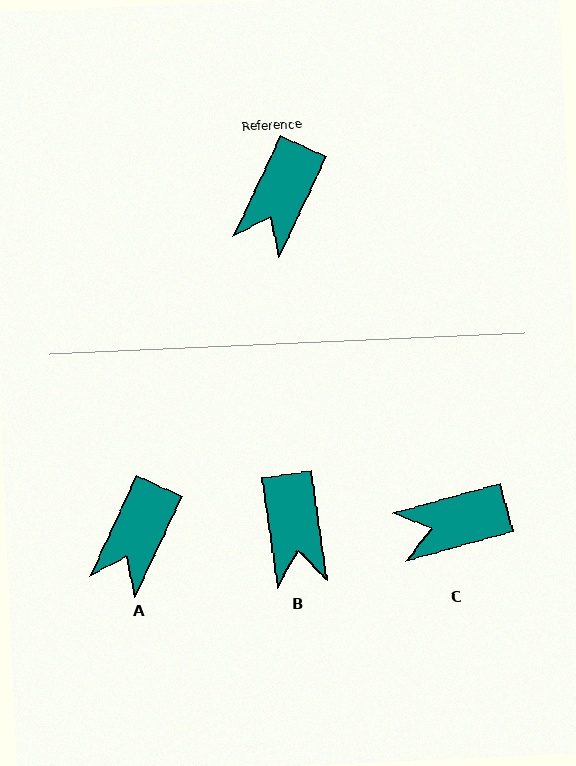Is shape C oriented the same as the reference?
No, it is off by about 50 degrees.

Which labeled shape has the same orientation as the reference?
A.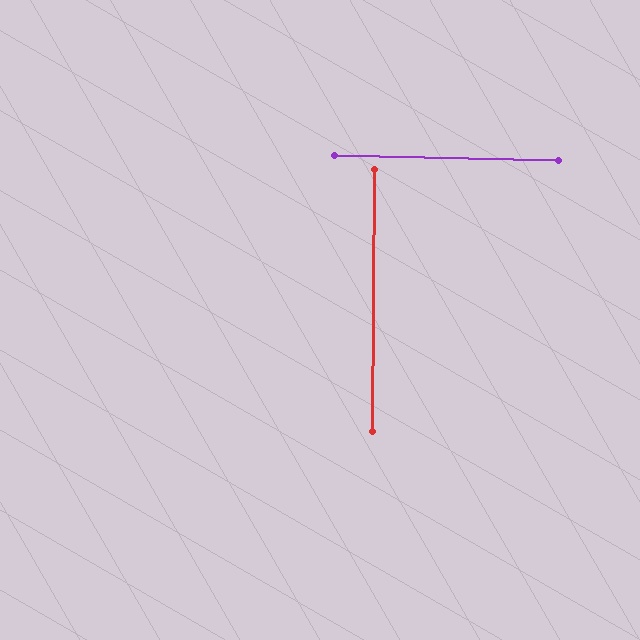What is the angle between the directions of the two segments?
Approximately 89 degrees.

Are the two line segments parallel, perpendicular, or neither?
Perpendicular — they meet at approximately 89°.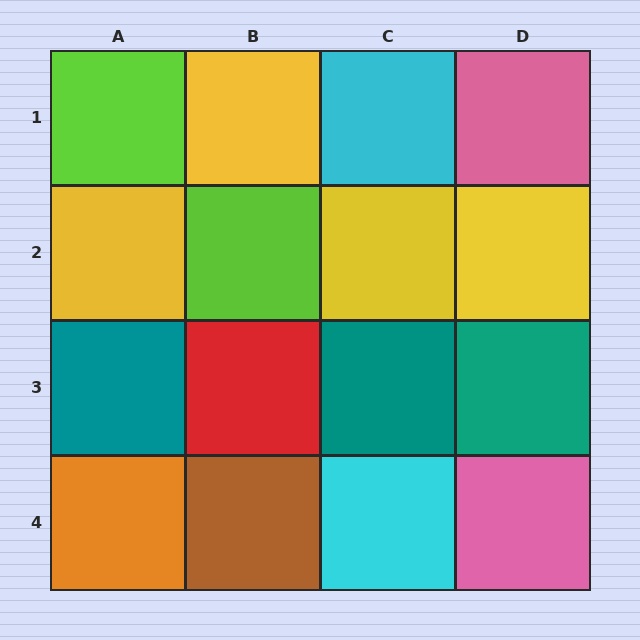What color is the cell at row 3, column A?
Teal.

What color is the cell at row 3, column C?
Teal.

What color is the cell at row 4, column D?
Pink.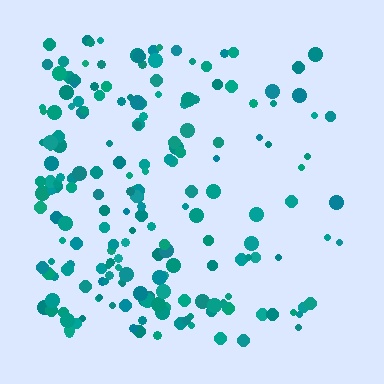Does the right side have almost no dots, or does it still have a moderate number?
Still a moderate number, just noticeably fewer than the left.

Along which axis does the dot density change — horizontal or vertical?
Horizontal.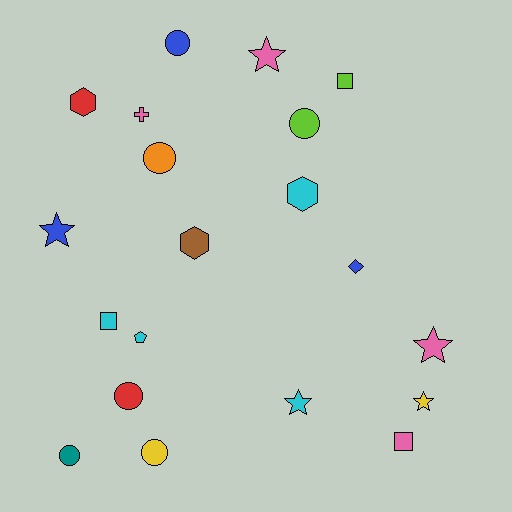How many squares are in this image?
There are 3 squares.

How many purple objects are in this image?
There are no purple objects.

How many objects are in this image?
There are 20 objects.